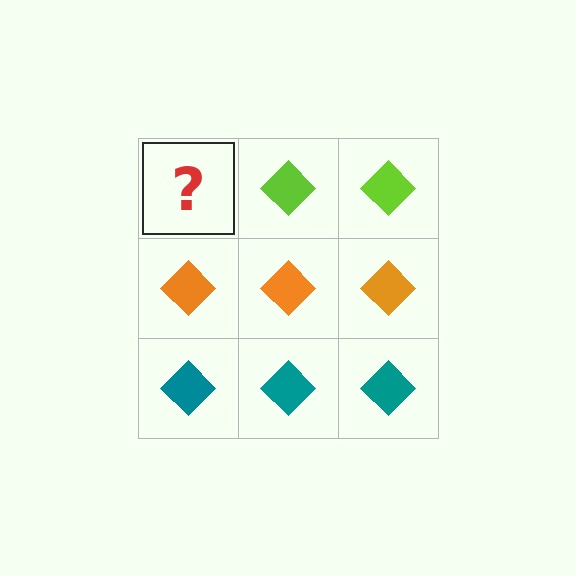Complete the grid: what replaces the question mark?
The question mark should be replaced with a lime diamond.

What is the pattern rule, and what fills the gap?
The rule is that each row has a consistent color. The gap should be filled with a lime diamond.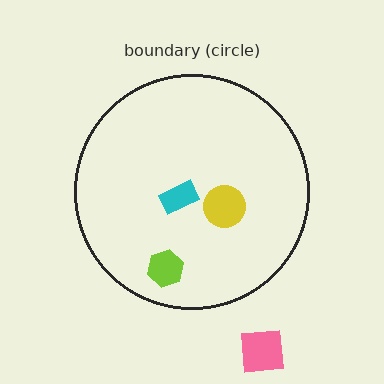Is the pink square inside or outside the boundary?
Outside.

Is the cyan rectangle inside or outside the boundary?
Inside.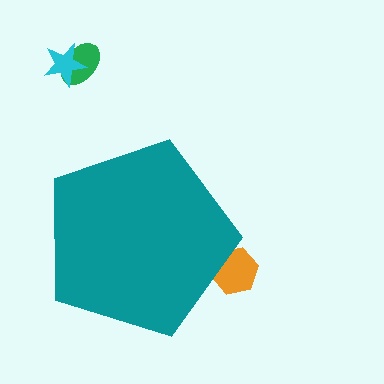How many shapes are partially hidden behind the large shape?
1 shape is partially hidden.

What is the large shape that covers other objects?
A teal pentagon.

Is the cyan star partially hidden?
No, the cyan star is fully visible.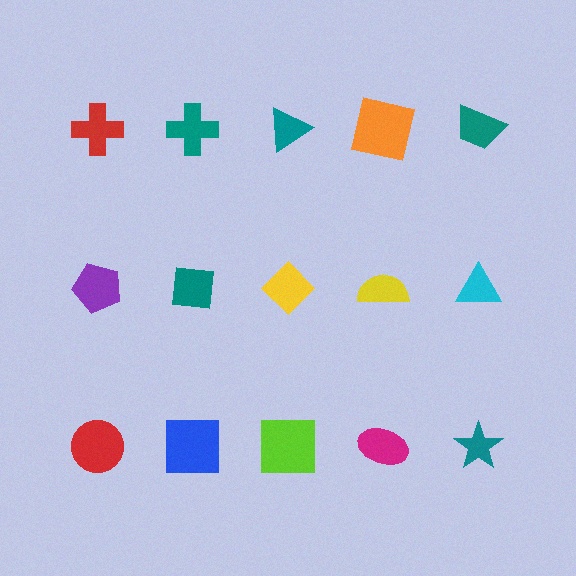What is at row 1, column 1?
A red cross.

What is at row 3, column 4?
A magenta ellipse.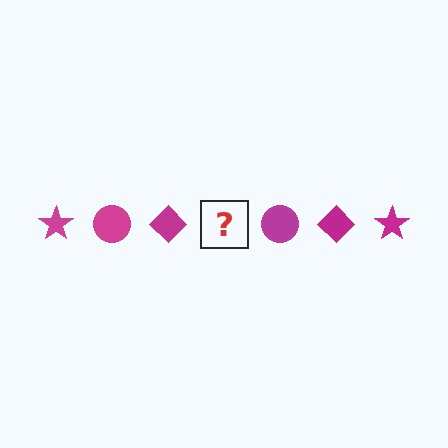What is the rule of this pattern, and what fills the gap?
The rule is that the pattern cycles through star, circle, diamond shapes in magenta. The gap should be filled with a magenta star.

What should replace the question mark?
The question mark should be replaced with a magenta star.